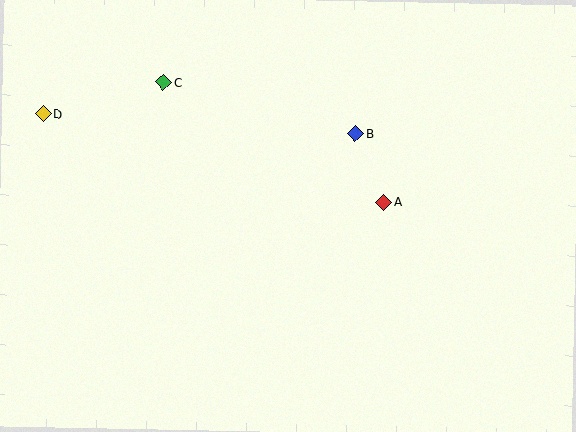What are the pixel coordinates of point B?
Point B is at (356, 133).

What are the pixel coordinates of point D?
Point D is at (43, 114).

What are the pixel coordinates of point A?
Point A is at (384, 202).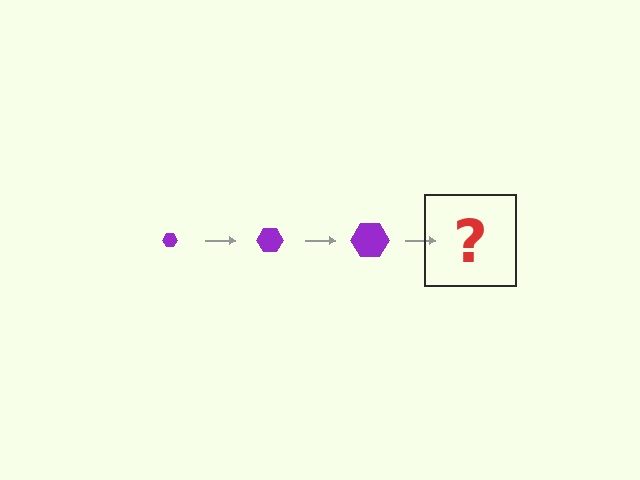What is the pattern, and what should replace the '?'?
The pattern is that the hexagon gets progressively larger each step. The '?' should be a purple hexagon, larger than the previous one.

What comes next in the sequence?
The next element should be a purple hexagon, larger than the previous one.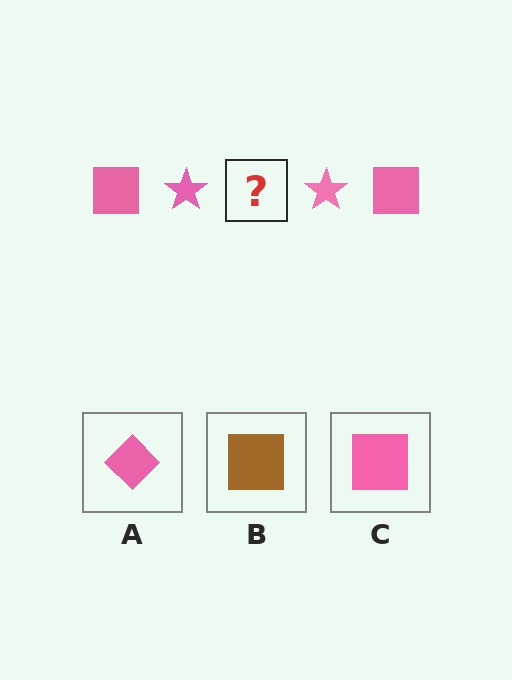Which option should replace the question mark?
Option C.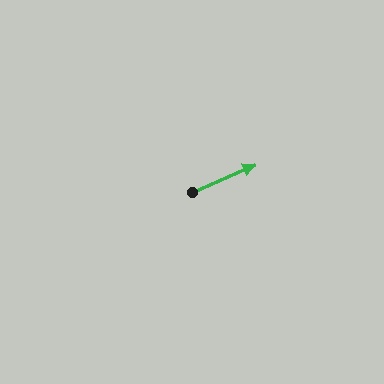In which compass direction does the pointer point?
Northeast.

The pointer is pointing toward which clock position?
Roughly 2 o'clock.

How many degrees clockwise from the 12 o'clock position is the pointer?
Approximately 67 degrees.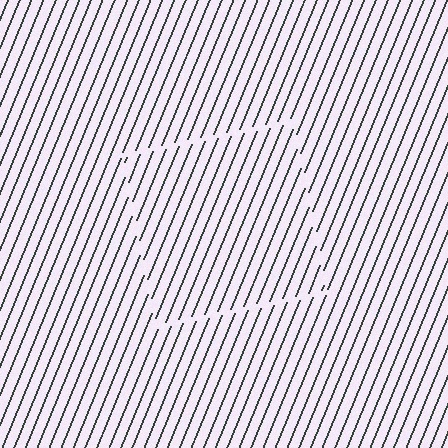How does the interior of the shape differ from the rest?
The interior of the shape contains the same grating, shifted by half a period — the contour is defined by the phase discontinuity where line-ends from the inner and outer gratings abut.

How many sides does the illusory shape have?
4 sides — the line-ends trace a square.